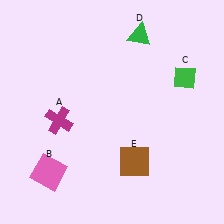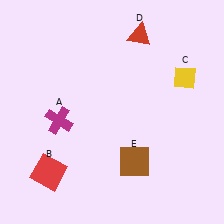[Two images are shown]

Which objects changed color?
B changed from pink to red. C changed from green to yellow. D changed from green to red.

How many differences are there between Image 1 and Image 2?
There are 3 differences between the two images.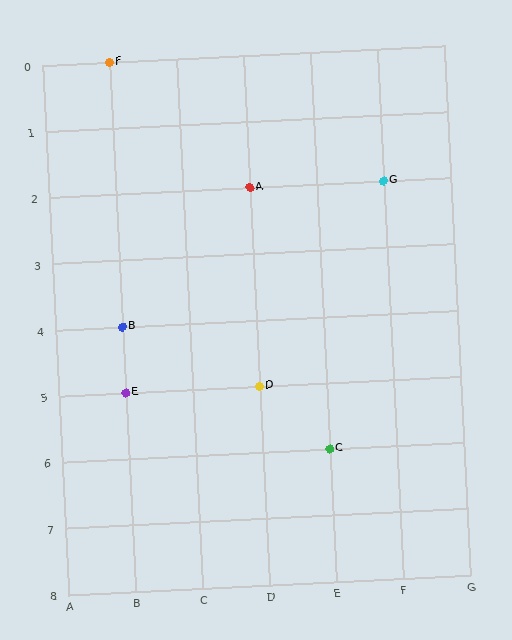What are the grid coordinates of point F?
Point F is at grid coordinates (B, 0).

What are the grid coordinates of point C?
Point C is at grid coordinates (E, 6).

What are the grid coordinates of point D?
Point D is at grid coordinates (D, 5).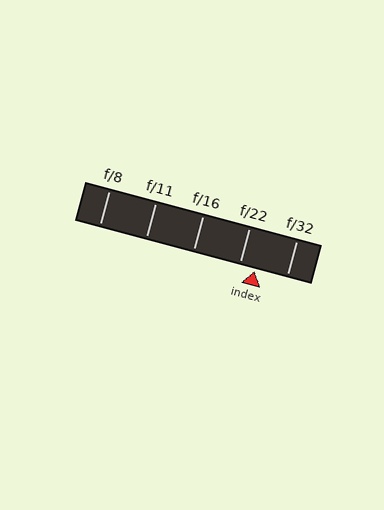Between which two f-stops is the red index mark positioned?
The index mark is between f/22 and f/32.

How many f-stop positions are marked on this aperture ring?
There are 5 f-stop positions marked.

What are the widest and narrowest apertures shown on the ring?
The widest aperture shown is f/8 and the narrowest is f/32.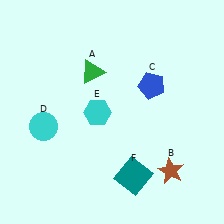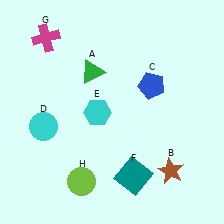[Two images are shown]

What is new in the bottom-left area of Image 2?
A lime circle (H) was added in the bottom-left area of Image 2.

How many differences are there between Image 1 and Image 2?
There are 2 differences between the two images.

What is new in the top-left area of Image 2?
A magenta cross (G) was added in the top-left area of Image 2.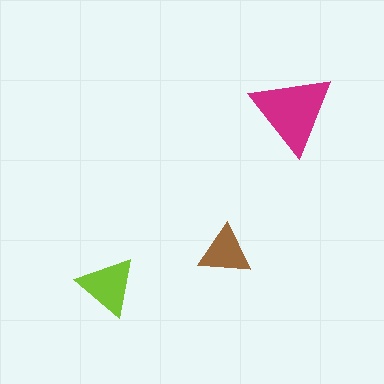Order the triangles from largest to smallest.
the magenta one, the lime one, the brown one.